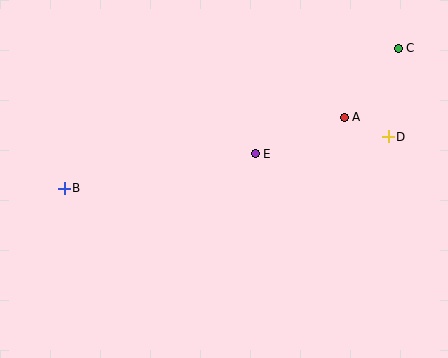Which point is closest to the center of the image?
Point E at (255, 154) is closest to the center.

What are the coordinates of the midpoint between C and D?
The midpoint between C and D is at (393, 92).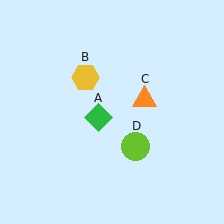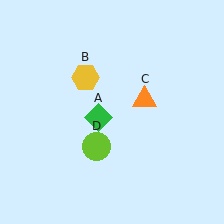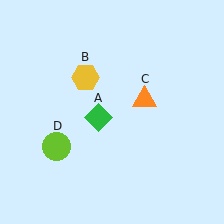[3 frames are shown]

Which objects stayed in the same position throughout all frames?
Green diamond (object A) and yellow hexagon (object B) and orange triangle (object C) remained stationary.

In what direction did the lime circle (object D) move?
The lime circle (object D) moved left.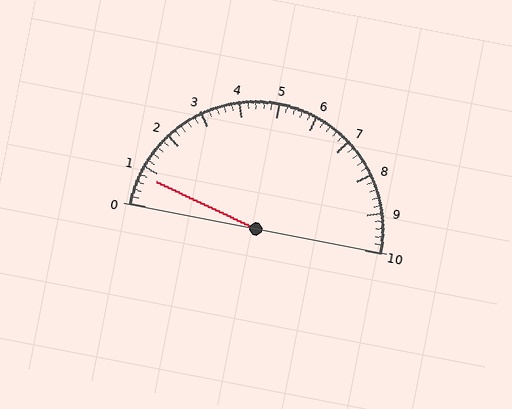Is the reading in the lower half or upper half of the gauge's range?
The reading is in the lower half of the range (0 to 10).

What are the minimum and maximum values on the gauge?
The gauge ranges from 0 to 10.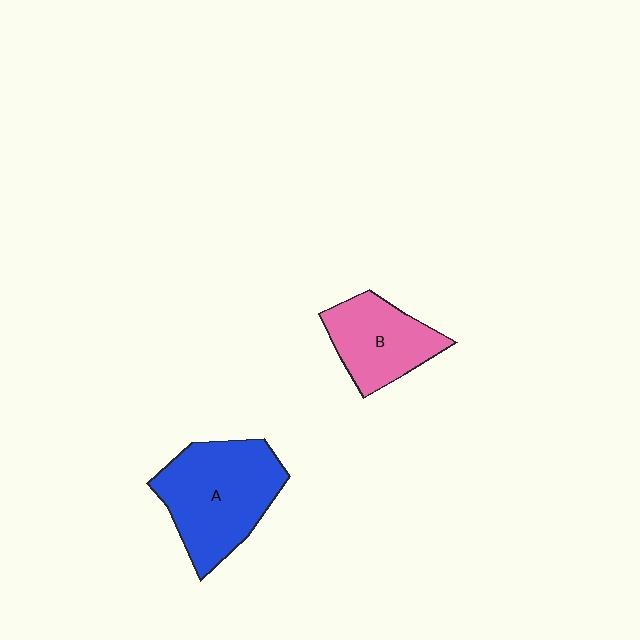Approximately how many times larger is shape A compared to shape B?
Approximately 1.5 times.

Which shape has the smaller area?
Shape B (pink).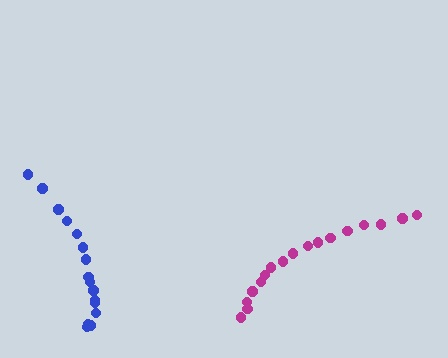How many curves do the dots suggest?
There are 2 distinct paths.